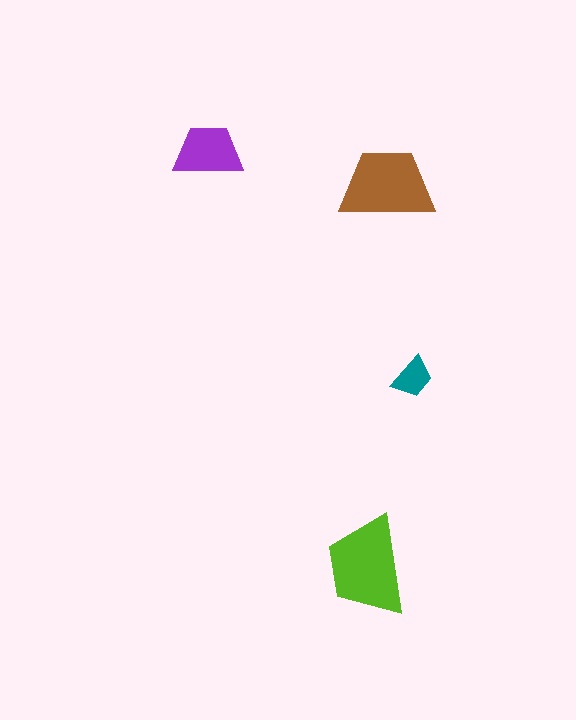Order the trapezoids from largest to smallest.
the lime one, the brown one, the purple one, the teal one.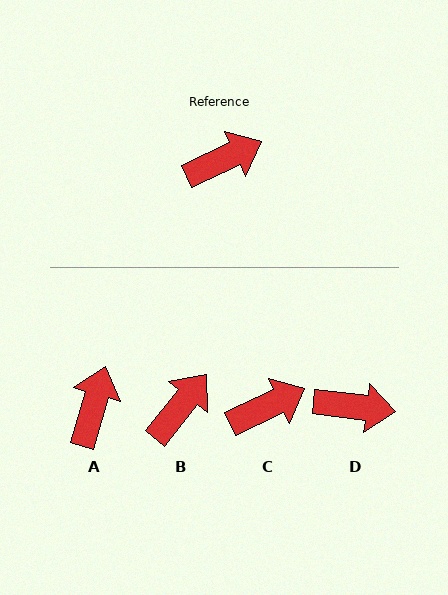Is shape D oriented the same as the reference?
No, it is off by about 32 degrees.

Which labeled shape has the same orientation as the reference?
C.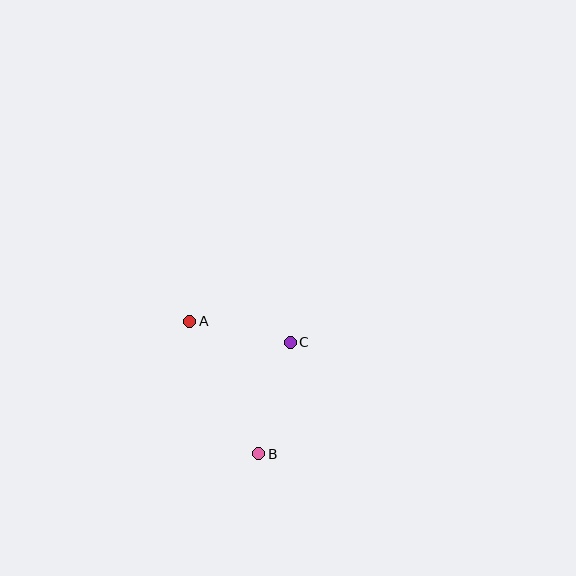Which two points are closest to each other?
Points A and C are closest to each other.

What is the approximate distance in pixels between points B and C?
The distance between B and C is approximately 116 pixels.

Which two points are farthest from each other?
Points A and B are farthest from each other.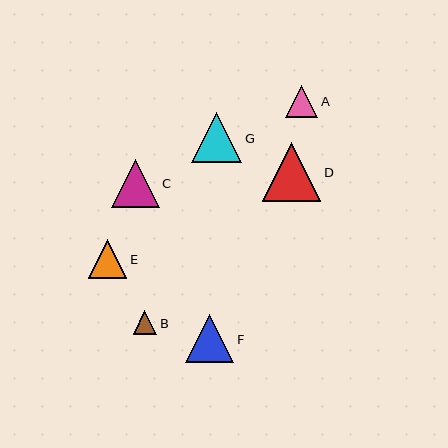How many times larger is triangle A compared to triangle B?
Triangle A is approximately 1.4 times the size of triangle B.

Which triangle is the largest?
Triangle D is the largest with a size of approximately 58 pixels.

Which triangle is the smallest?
Triangle B is the smallest with a size of approximately 24 pixels.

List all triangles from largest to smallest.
From largest to smallest: D, G, F, C, E, A, B.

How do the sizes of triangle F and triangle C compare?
Triangle F and triangle C are approximately the same size.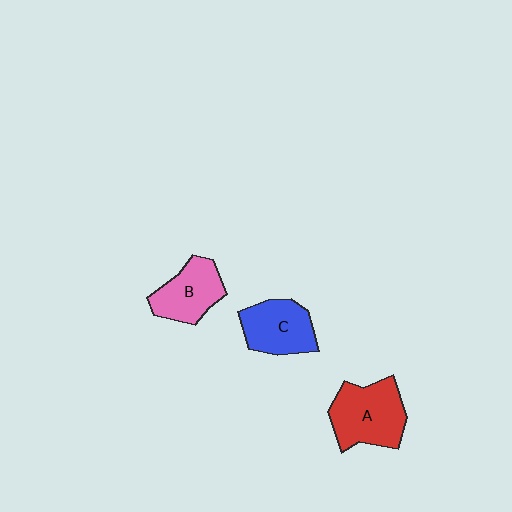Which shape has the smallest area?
Shape B (pink).